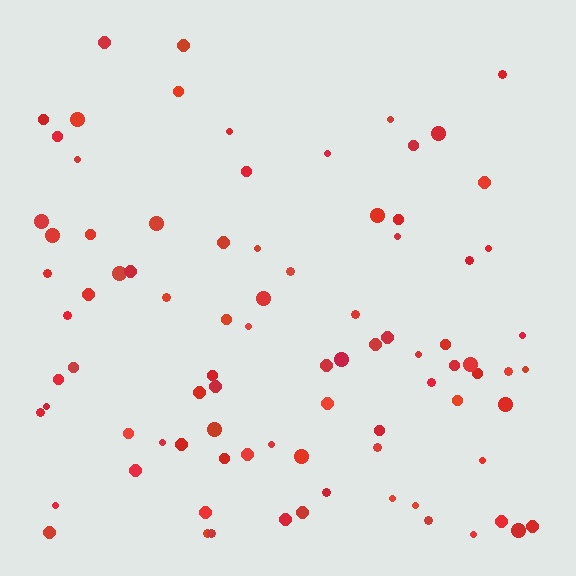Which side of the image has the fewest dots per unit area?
The top.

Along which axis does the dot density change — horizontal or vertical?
Vertical.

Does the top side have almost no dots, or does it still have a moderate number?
Still a moderate number, just noticeably fewer than the bottom.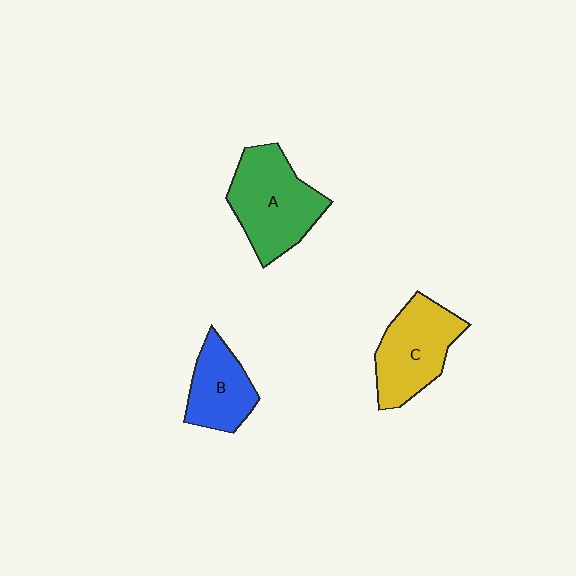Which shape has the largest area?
Shape A (green).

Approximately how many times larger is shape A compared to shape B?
Approximately 1.5 times.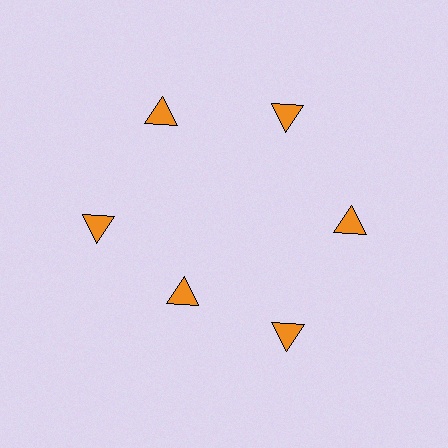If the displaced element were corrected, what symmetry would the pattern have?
It would have 6-fold rotational symmetry — the pattern would map onto itself every 60 degrees.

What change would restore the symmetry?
The symmetry would be restored by moving it outward, back onto the ring so that all 6 triangles sit at equal angles and equal distance from the center.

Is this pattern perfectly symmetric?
No. The 6 orange triangles are arranged in a ring, but one element near the 7 o'clock position is pulled inward toward the center, breaking the 6-fold rotational symmetry.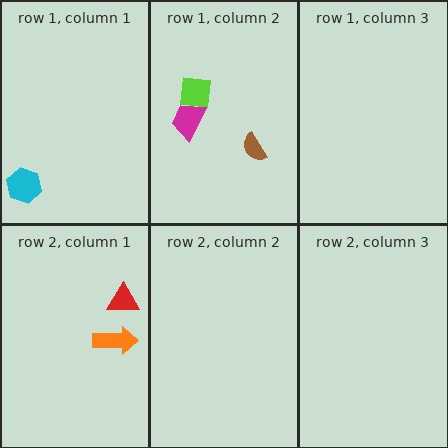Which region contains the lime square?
The row 1, column 2 region.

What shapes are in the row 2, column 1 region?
The red triangle, the orange arrow.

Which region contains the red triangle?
The row 2, column 1 region.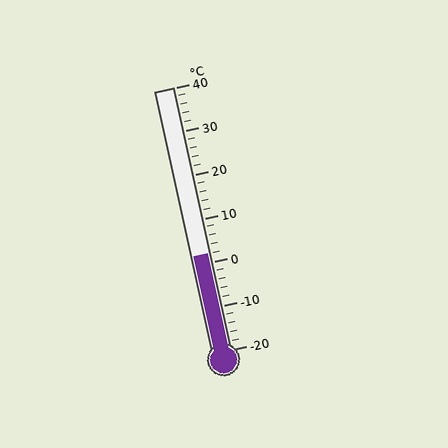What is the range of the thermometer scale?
The thermometer scale ranges from -20°C to 40°C.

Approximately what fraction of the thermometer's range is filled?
The thermometer is filled to approximately 35% of its range.